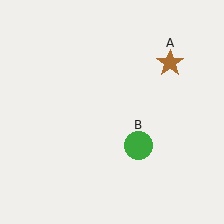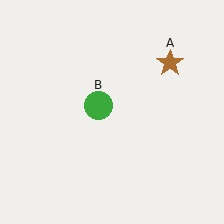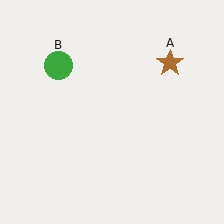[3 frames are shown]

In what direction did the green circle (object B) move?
The green circle (object B) moved up and to the left.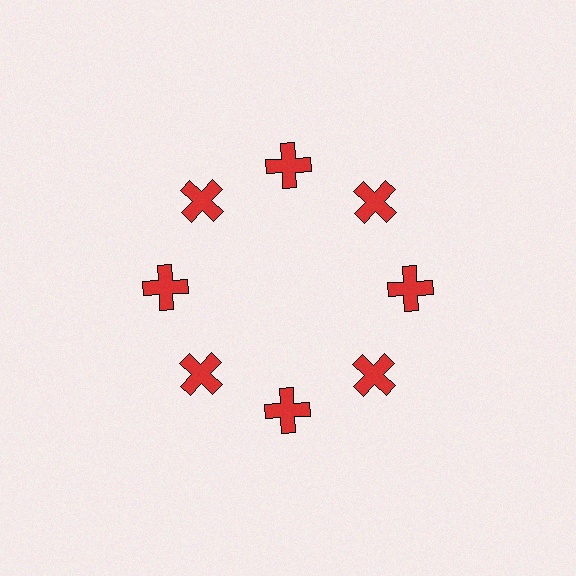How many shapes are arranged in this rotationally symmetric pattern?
There are 8 shapes, arranged in 8 groups of 1.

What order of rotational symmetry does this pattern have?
This pattern has 8-fold rotational symmetry.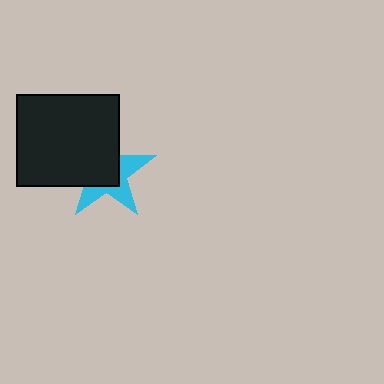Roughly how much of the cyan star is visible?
A small part of it is visible (roughly 42%).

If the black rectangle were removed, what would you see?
You would see the complete cyan star.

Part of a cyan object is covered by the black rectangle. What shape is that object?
It is a star.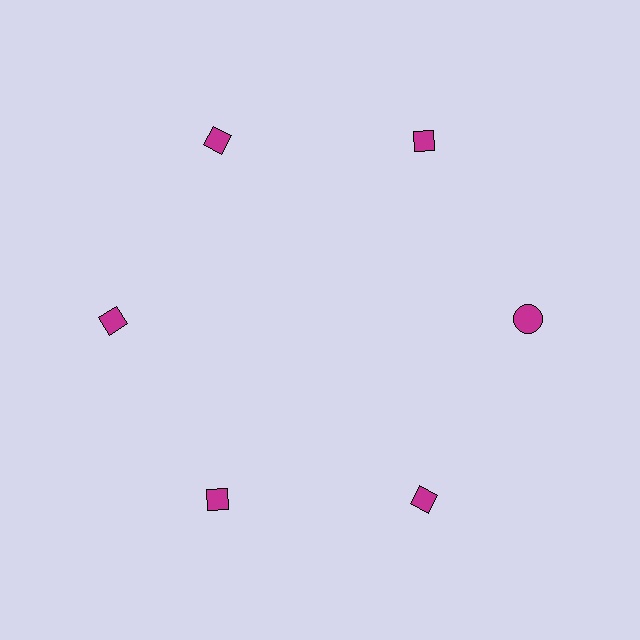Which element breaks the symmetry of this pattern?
The magenta circle at roughly the 3 o'clock position breaks the symmetry. All other shapes are magenta diamonds.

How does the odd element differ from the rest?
It has a different shape: circle instead of diamond.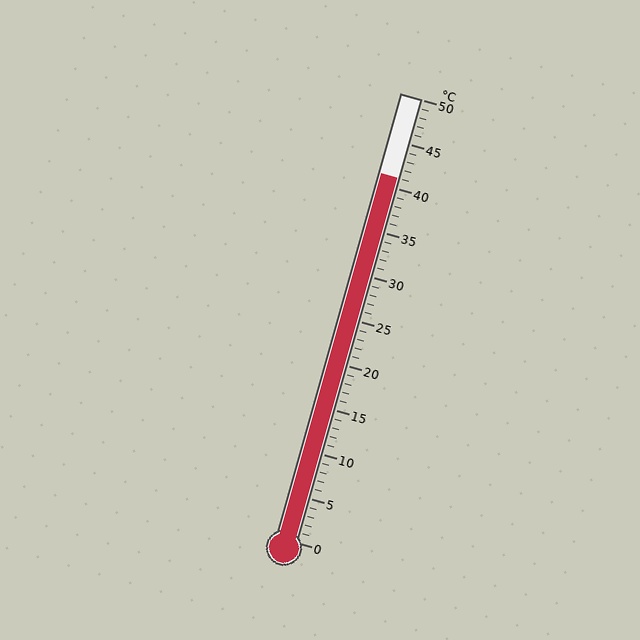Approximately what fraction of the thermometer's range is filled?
The thermometer is filled to approximately 80% of its range.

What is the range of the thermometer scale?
The thermometer scale ranges from 0°C to 50°C.